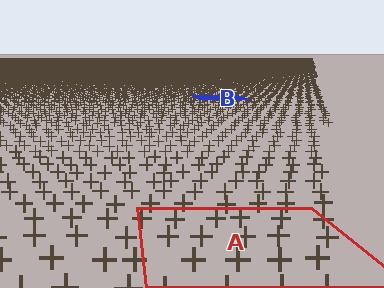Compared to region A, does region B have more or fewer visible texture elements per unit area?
Region B has more texture elements per unit area — they are packed more densely because it is farther away.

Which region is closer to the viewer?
Region A is closer. The texture elements there are larger and more spread out.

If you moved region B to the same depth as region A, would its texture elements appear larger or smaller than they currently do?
They would appear larger. At a closer depth, the same texture elements are projected at a bigger on-screen size.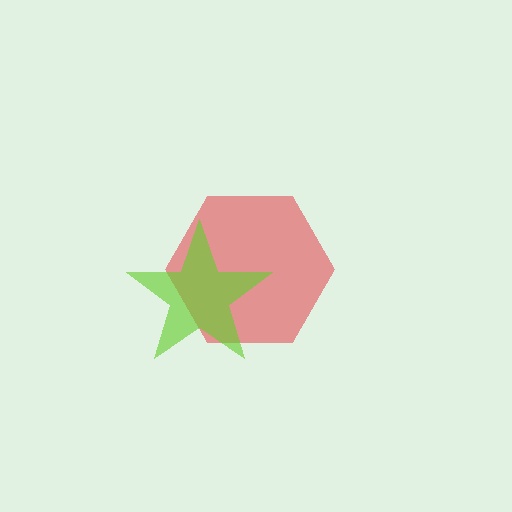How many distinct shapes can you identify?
There are 2 distinct shapes: a red hexagon, a lime star.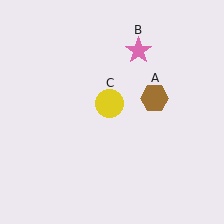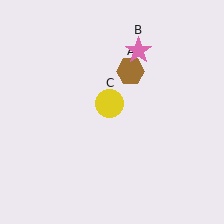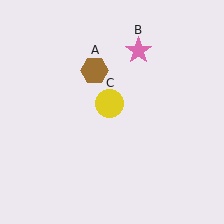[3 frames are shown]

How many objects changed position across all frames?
1 object changed position: brown hexagon (object A).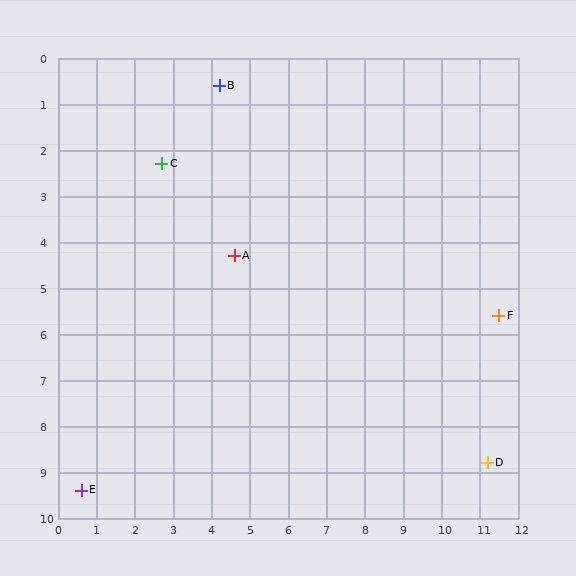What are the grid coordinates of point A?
Point A is at approximately (4.6, 4.3).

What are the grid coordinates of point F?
Point F is at approximately (11.5, 5.6).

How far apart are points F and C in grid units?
Points F and C are about 9.4 grid units apart.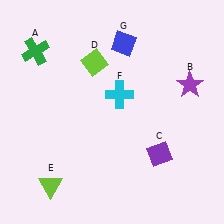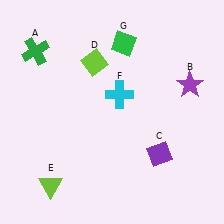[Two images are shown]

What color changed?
The diamond (G) changed from blue in Image 1 to green in Image 2.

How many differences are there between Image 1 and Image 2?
There is 1 difference between the two images.